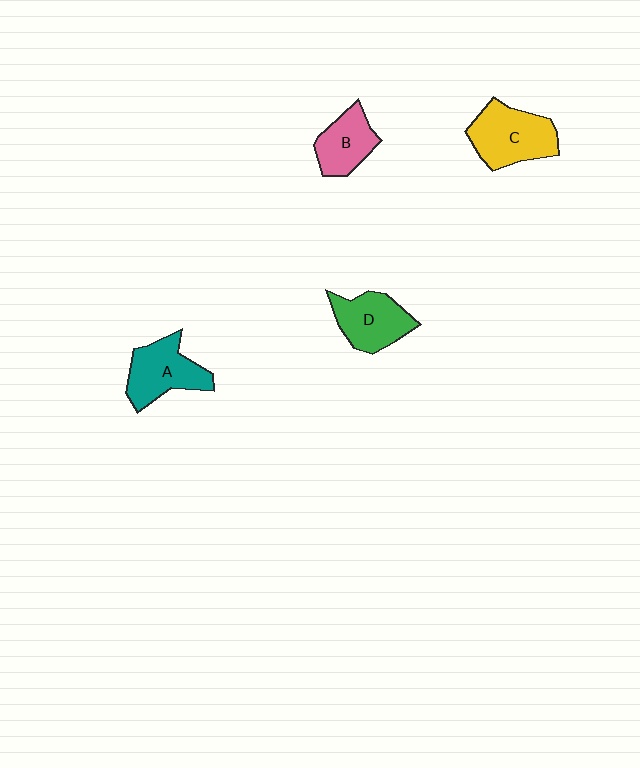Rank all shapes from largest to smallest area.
From largest to smallest: C (yellow), A (teal), D (green), B (pink).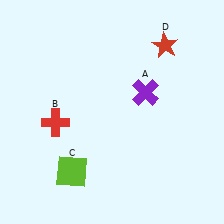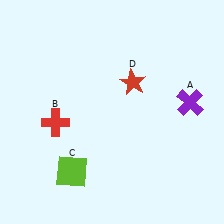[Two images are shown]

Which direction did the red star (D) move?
The red star (D) moved down.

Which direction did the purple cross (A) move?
The purple cross (A) moved right.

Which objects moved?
The objects that moved are: the purple cross (A), the red star (D).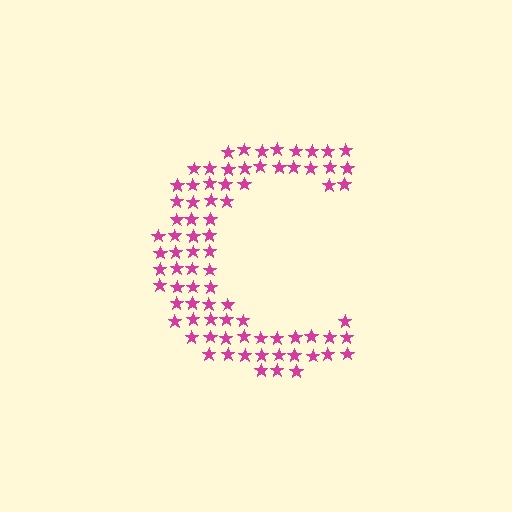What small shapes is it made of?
It is made of small stars.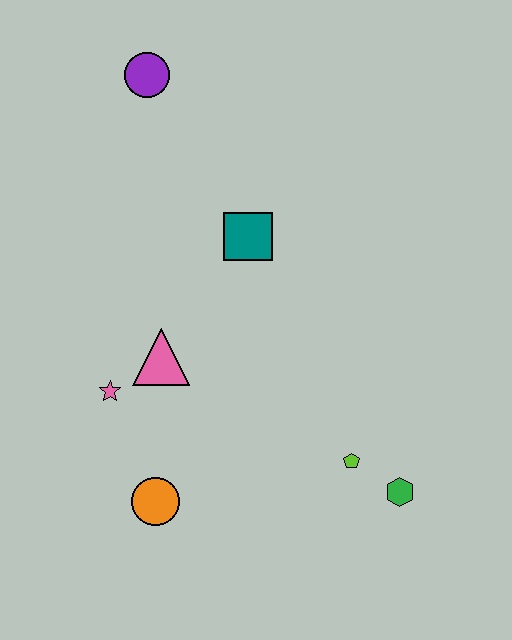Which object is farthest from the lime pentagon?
The purple circle is farthest from the lime pentagon.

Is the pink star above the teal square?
No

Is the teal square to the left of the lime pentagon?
Yes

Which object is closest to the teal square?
The pink triangle is closest to the teal square.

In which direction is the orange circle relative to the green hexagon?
The orange circle is to the left of the green hexagon.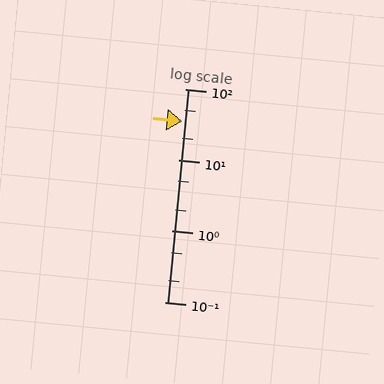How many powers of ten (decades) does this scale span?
The scale spans 3 decades, from 0.1 to 100.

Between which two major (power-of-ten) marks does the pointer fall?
The pointer is between 10 and 100.